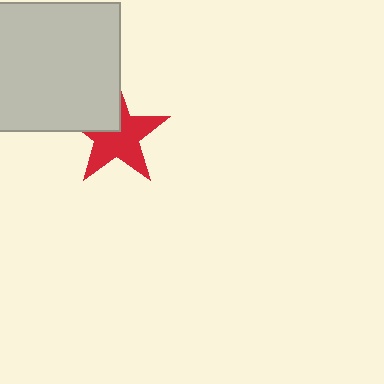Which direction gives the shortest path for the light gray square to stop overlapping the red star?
Moving toward the upper-left gives the shortest separation.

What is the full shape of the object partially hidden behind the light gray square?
The partially hidden object is a red star.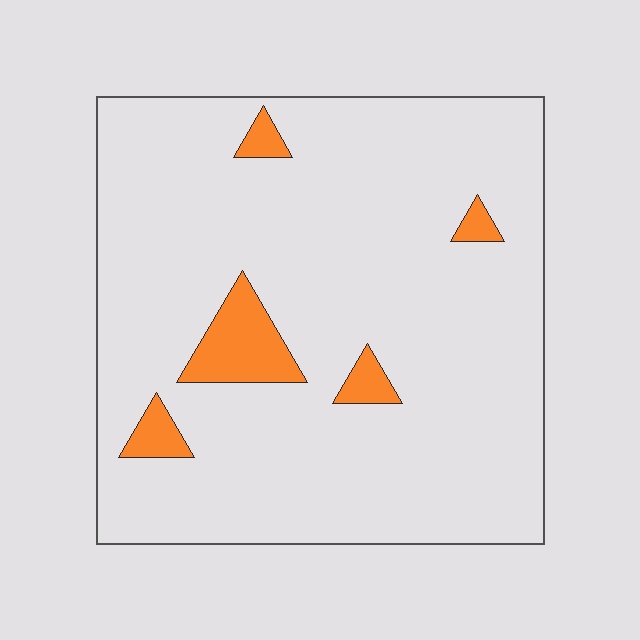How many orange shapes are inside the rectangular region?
5.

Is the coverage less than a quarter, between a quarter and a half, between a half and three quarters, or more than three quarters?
Less than a quarter.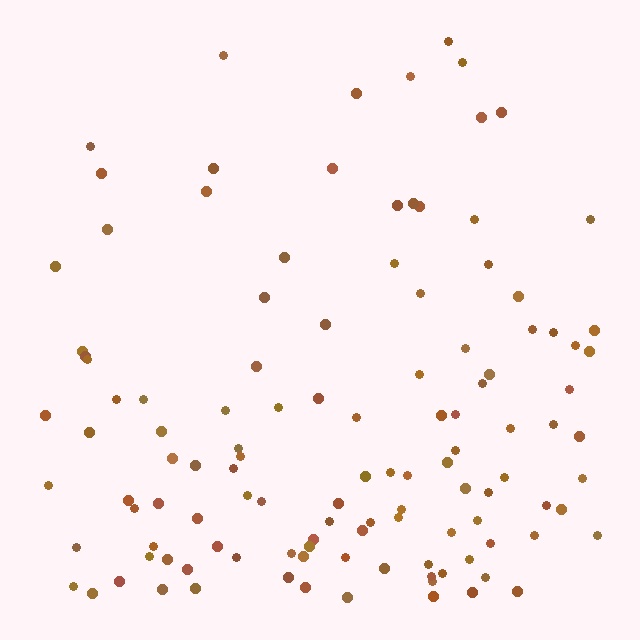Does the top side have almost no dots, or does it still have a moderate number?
Still a moderate number, just noticeably fewer than the bottom.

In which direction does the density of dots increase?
From top to bottom, with the bottom side densest.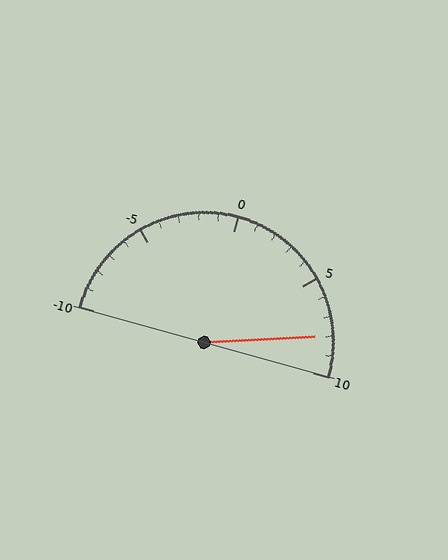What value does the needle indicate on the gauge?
The needle indicates approximately 8.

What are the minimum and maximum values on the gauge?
The gauge ranges from -10 to 10.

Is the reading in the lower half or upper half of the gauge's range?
The reading is in the upper half of the range (-10 to 10).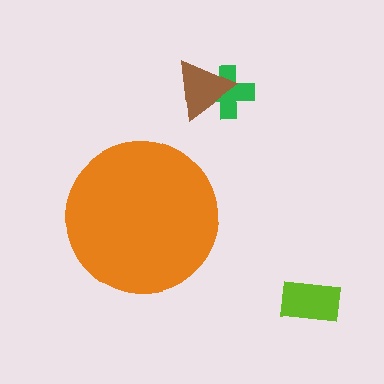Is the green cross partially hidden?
No, the green cross is fully visible.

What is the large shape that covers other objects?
An orange circle.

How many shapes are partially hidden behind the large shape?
0 shapes are partially hidden.